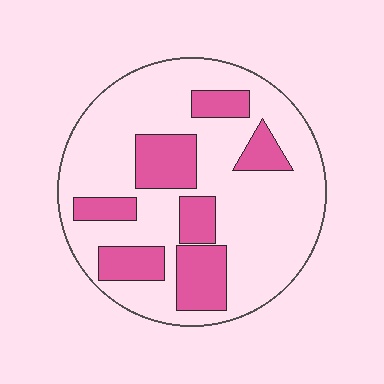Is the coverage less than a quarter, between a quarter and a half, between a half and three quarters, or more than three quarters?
Between a quarter and a half.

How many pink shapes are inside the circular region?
7.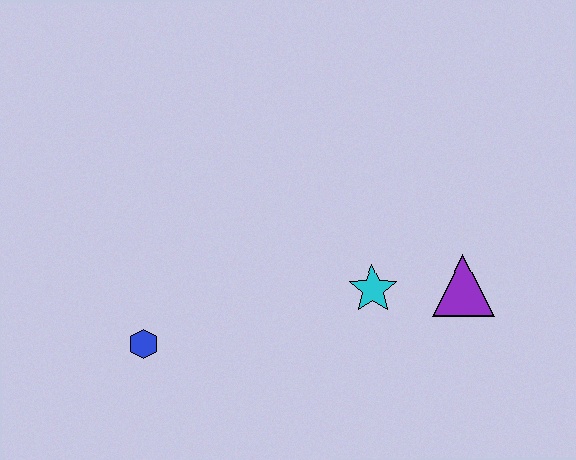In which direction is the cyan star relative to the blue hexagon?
The cyan star is to the right of the blue hexagon.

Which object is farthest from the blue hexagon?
The purple triangle is farthest from the blue hexagon.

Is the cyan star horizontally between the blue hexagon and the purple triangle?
Yes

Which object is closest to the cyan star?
The purple triangle is closest to the cyan star.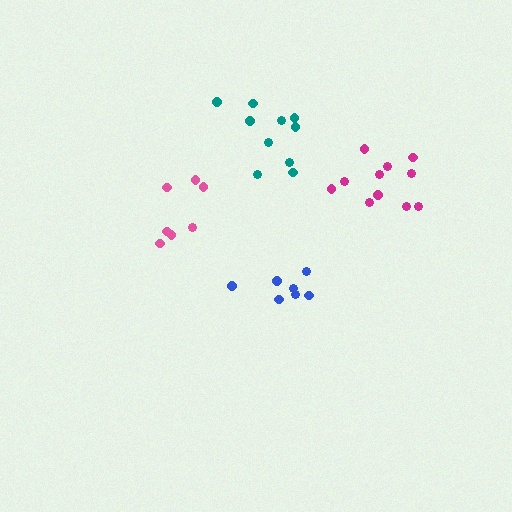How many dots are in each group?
Group 1: 10 dots, Group 2: 7 dots, Group 3: 7 dots, Group 4: 11 dots (35 total).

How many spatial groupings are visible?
There are 4 spatial groupings.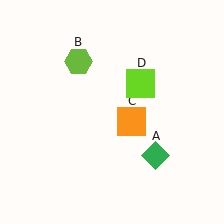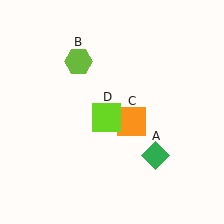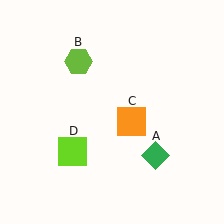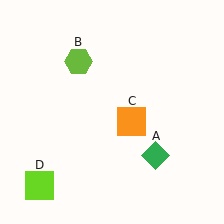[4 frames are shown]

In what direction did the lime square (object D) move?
The lime square (object D) moved down and to the left.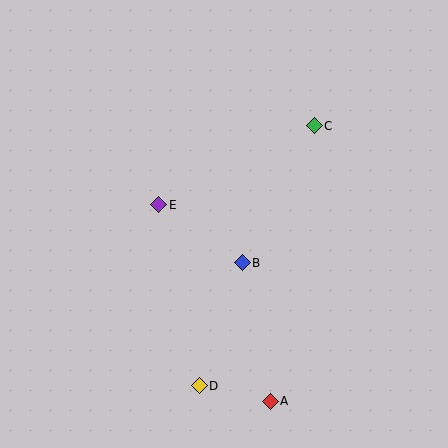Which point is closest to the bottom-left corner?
Point D is closest to the bottom-left corner.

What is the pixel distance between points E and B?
The distance between E and B is 102 pixels.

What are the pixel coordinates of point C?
Point C is at (314, 126).